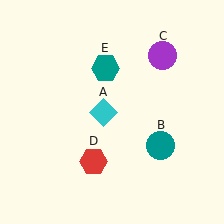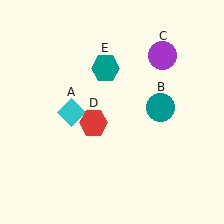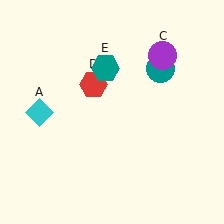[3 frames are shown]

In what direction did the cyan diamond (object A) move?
The cyan diamond (object A) moved left.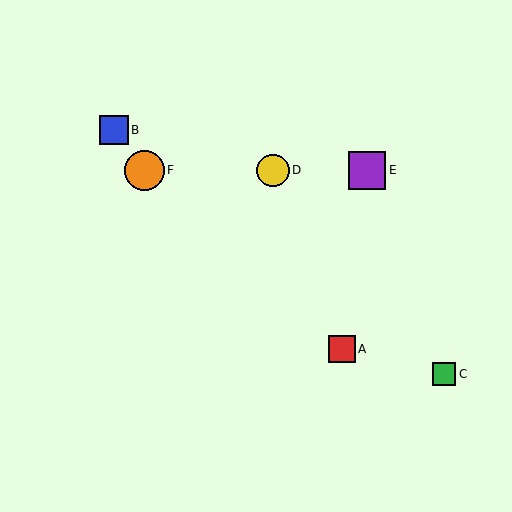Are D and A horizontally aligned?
No, D is at y≈170 and A is at y≈349.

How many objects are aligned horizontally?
3 objects (D, E, F) are aligned horizontally.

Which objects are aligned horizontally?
Objects D, E, F are aligned horizontally.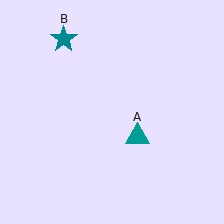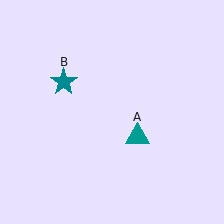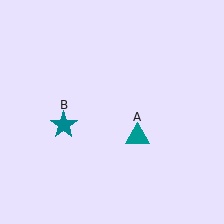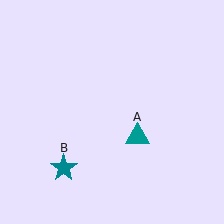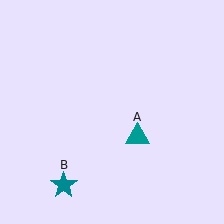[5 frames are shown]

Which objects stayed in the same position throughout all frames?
Teal triangle (object A) remained stationary.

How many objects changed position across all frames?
1 object changed position: teal star (object B).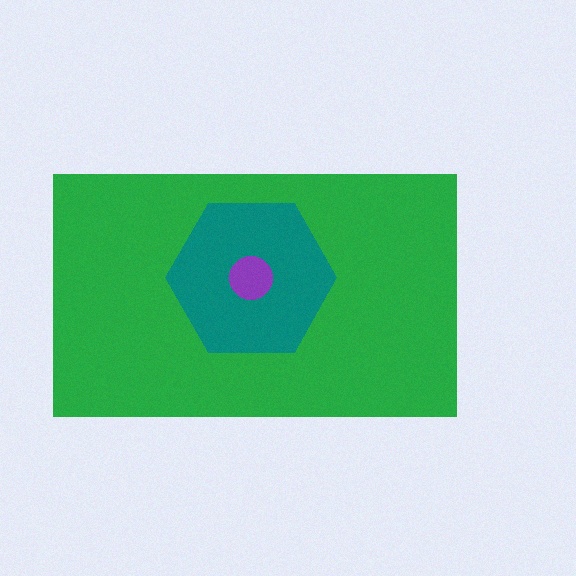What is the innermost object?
The purple circle.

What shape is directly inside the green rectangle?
The teal hexagon.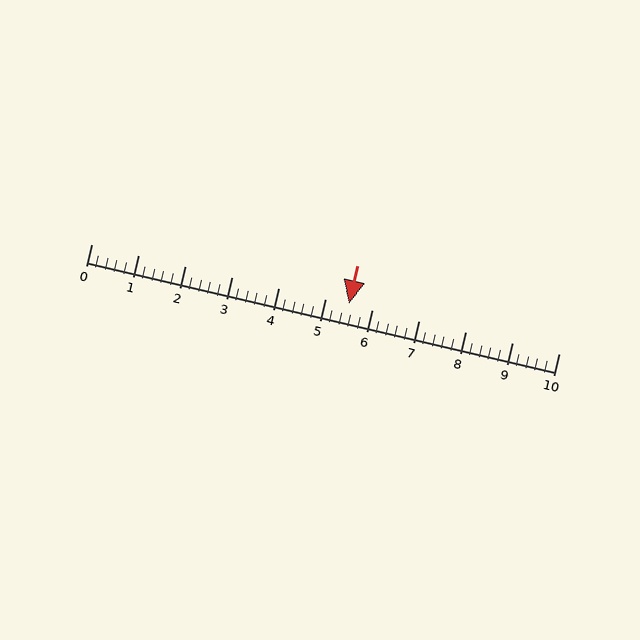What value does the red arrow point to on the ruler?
The red arrow points to approximately 5.5.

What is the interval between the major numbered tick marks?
The major tick marks are spaced 1 units apart.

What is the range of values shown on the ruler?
The ruler shows values from 0 to 10.